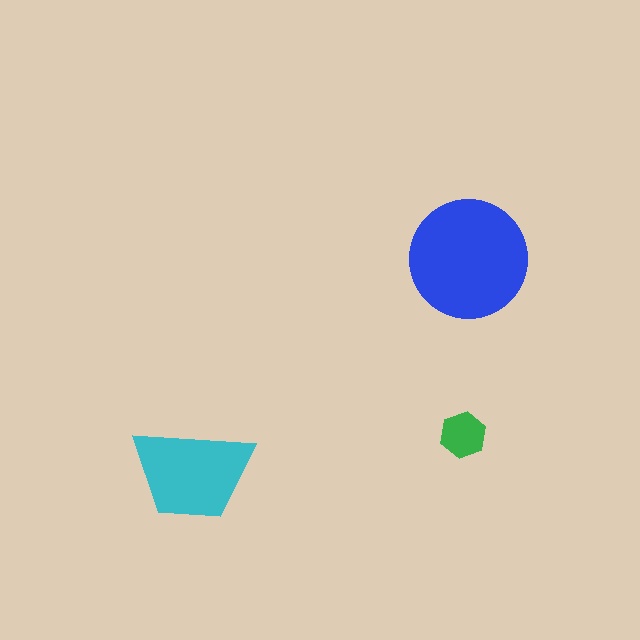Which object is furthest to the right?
The blue circle is rightmost.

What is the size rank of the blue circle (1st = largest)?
1st.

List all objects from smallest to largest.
The green hexagon, the cyan trapezoid, the blue circle.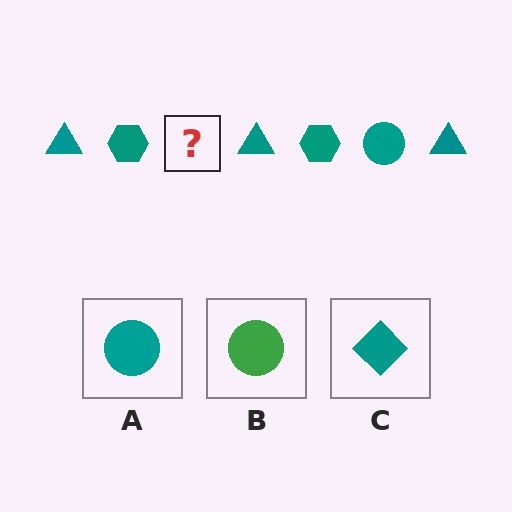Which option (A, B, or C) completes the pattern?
A.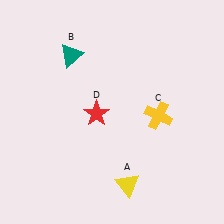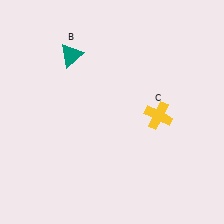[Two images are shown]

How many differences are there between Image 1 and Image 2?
There are 2 differences between the two images.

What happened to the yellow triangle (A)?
The yellow triangle (A) was removed in Image 2. It was in the bottom-right area of Image 1.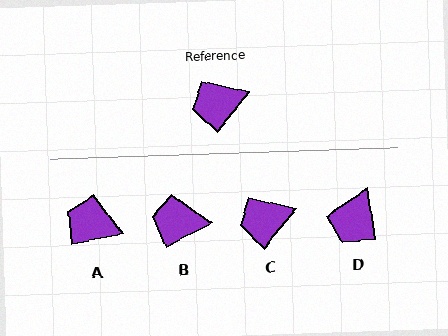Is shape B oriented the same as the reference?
No, it is off by about 22 degrees.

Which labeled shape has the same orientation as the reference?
C.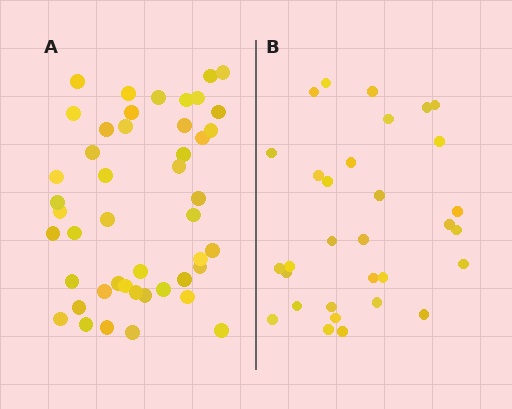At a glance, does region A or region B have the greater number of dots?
Region A (the left region) has more dots.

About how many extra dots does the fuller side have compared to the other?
Region A has approximately 15 more dots than region B.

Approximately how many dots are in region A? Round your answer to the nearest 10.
About 50 dots. (The exact count is 46, which rounds to 50.)